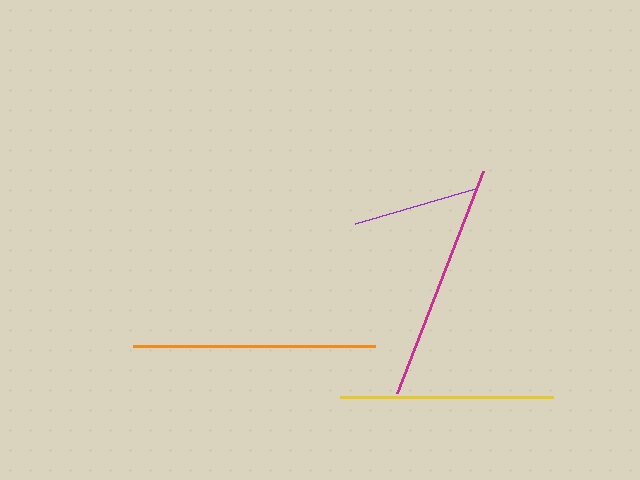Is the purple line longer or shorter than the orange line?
The orange line is longer than the purple line.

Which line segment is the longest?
The orange line is the longest at approximately 243 pixels.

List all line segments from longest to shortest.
From longest to shortest: orange, magenta, yellow, purple.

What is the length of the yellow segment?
The yellow segment is approximately 213 pixels long.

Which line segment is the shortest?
The purple line is the shortest at approximately 125 pixels.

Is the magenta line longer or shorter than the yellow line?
The magenta line is longer than the yellow line.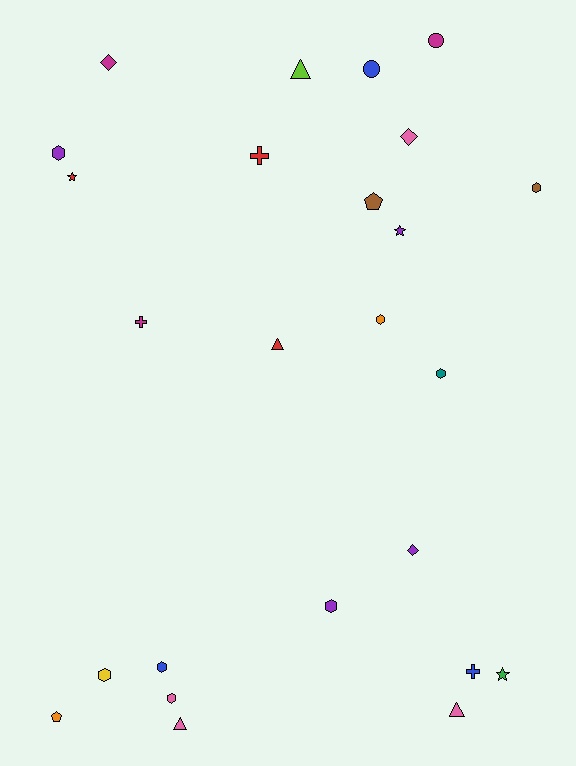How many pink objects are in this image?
There are 4 pink objects.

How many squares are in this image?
There are no squares.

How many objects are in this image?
There are 25 objects.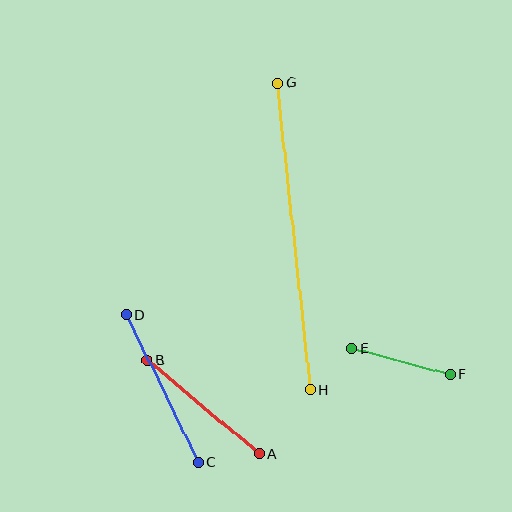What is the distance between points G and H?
The distance is approximately 309 pixels.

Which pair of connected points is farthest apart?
Points G and H are farthest apart.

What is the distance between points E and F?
The distance is approximately 101 pixels.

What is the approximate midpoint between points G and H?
The midpoint is at approximately (294, 236) pixels.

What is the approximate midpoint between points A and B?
The midpoint is at approximately (203, 407) pixels.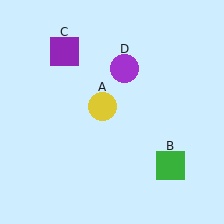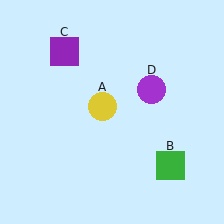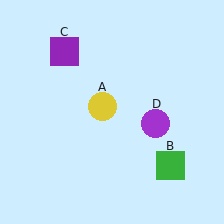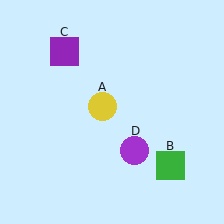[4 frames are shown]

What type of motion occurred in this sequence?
The purple circle (object D) rotated clockwise around the center of the scene.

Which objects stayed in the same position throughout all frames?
Yellow circle (object A) and green square (object B) and purple square (object C) remained stationary.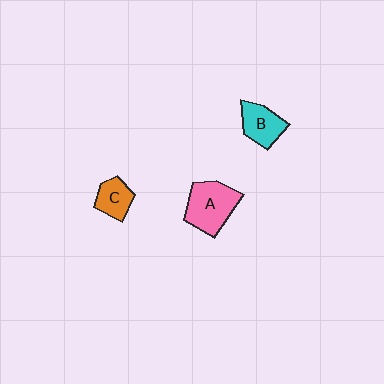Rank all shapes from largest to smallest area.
From largest to smallest: A (pink), B (cyan), C (orange).